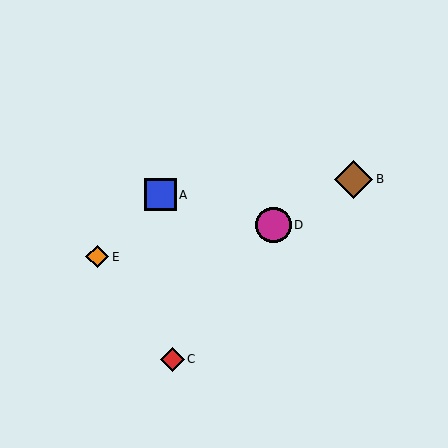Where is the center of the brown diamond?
The center of the brown diamond is at (353, 179).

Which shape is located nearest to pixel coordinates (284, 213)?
The magenta circle (labeled D) at (273, 225) is nearest to that location.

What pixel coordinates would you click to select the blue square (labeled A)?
Click at (160, 195) to select the blue square A.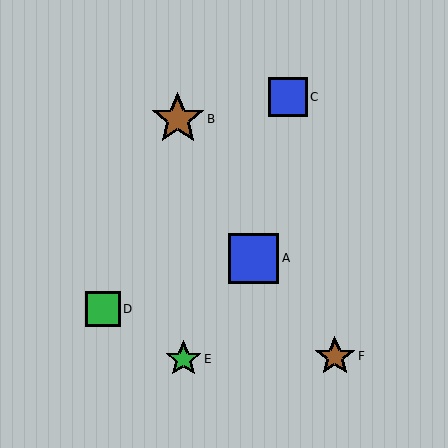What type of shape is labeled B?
Shape B is a brown star.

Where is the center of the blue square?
The center of the blue square is at (254, 258).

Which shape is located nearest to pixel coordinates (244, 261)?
The blue square (labeled A) at (254, 258) is nearest to that location.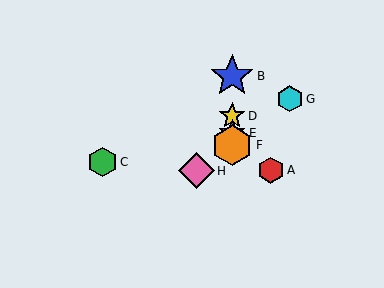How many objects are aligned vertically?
4 objects (B, D, E, F) are aligned vertically.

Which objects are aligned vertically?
Objects B, D, E, F are aligned vertically.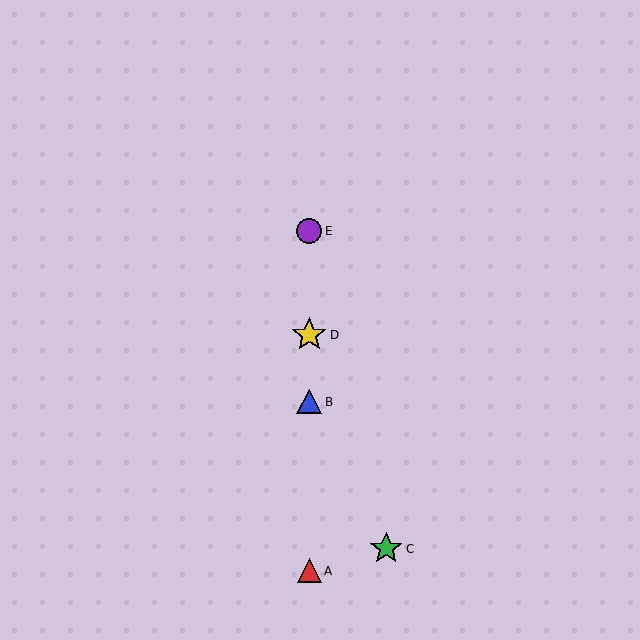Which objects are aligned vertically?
Objects A, B, D, E are aligned vertically.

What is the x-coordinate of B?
Object B is at x≈309.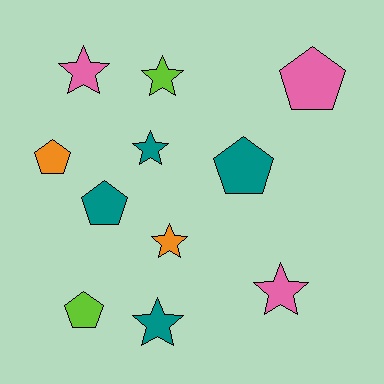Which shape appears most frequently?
Star, with 6 objects.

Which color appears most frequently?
Teal, with 4 objects.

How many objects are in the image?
There are 11 objects.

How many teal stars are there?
There are 2 teal stars.